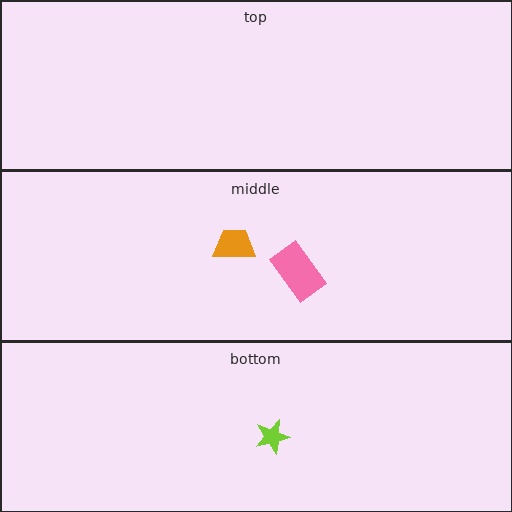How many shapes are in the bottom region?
1.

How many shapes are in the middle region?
2.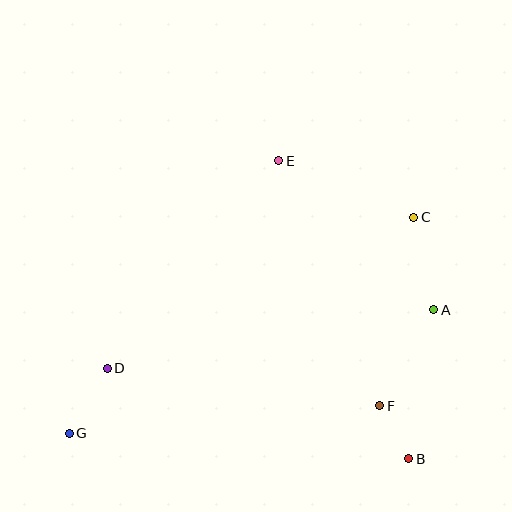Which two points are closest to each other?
Points B and F are closest to each other.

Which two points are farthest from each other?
Points C and G are farthest from each other.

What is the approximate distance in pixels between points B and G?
The distance between B and G is approximately 341 pixels.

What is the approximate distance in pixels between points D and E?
The distance between D and E is approximately 269 pixels.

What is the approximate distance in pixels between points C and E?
The distance between C and E is approximately 146 pixels.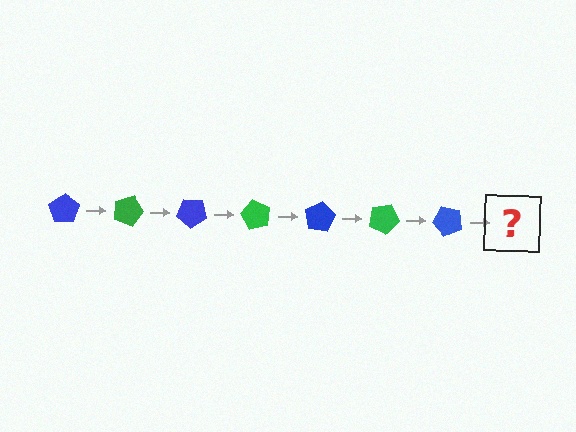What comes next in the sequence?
The next element should be a green pentagon, rotated 140 degrees from the start.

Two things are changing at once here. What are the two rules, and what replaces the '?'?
The two rules are that it rotates 20 degrees each step and the color cycles through blue and green. The '?' should be a green pentagon, rotated 140 degrees from the start.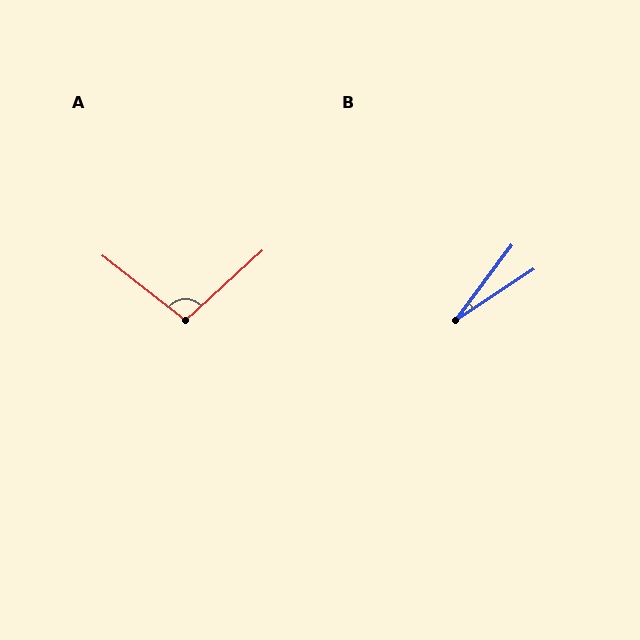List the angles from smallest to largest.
B (20°), A (100°).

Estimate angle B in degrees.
Approximately 20 degrees.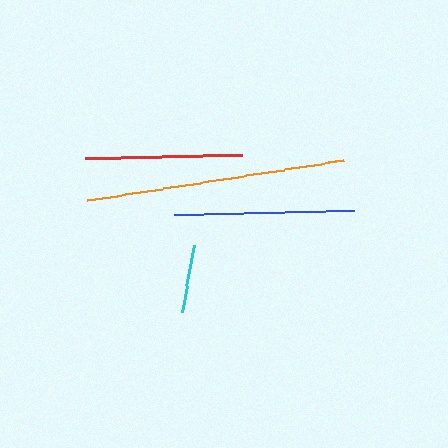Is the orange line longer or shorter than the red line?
The orange line is longer than the red line.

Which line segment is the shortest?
The cyan line is the shortest at approximately 68 pixels.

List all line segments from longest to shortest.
From longest to shortest: orange, blue, red, cyan.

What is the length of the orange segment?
The orange segment is approximately 260 pixels long.